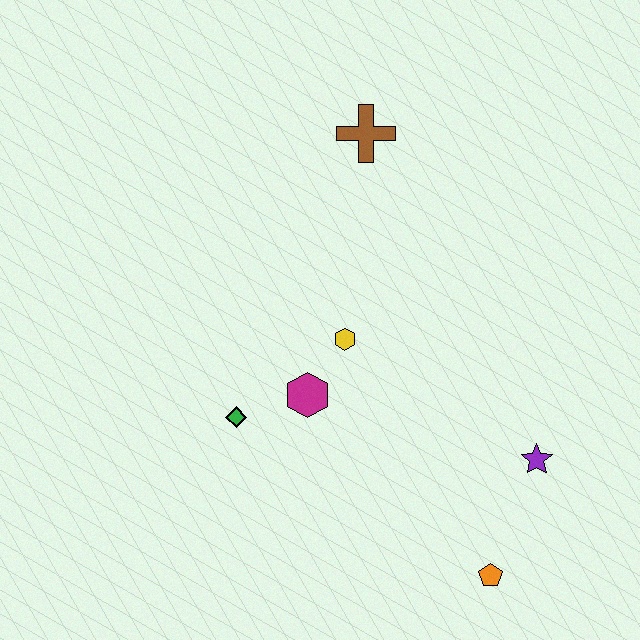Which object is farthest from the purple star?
The brown cross is farthest from the purple star.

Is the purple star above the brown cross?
No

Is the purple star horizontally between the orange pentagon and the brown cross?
No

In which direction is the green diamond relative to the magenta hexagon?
The green diamond is to the left of the magenta hexagon.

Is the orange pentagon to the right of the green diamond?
Yes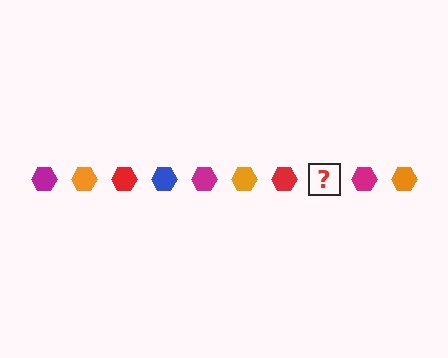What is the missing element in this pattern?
The missing element is a blue hexagon.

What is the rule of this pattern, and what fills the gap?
The rule is that the pattern cycles through magenta, orange, red, blue hexagons. The gap should be filled with a blue hexagon.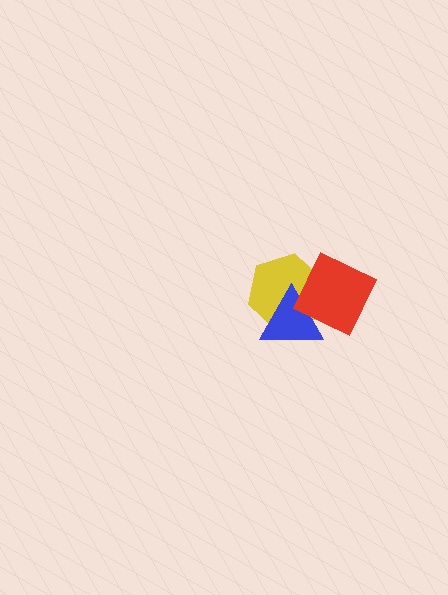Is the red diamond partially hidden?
No, no other shape covers it.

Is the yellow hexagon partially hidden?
Yes, it is partially covered by another shape.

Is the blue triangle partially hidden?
Yes, it is partially covered by another shape.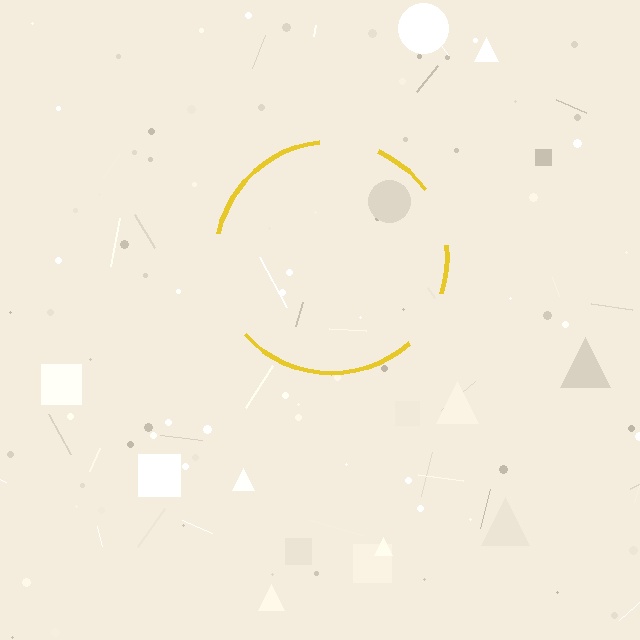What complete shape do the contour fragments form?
The contour fragments form a circle.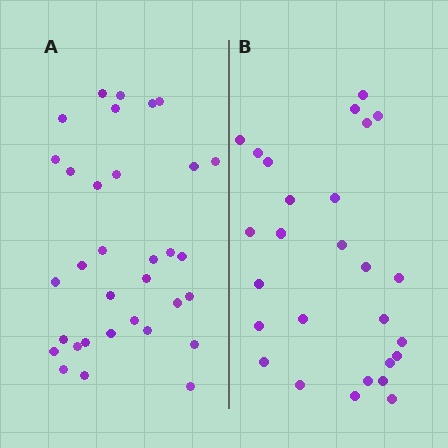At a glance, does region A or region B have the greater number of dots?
Region A (the left region) has more dots.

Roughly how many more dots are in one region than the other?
Region A has about 6 more dots than region B.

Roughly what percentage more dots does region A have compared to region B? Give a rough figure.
About 20% more.